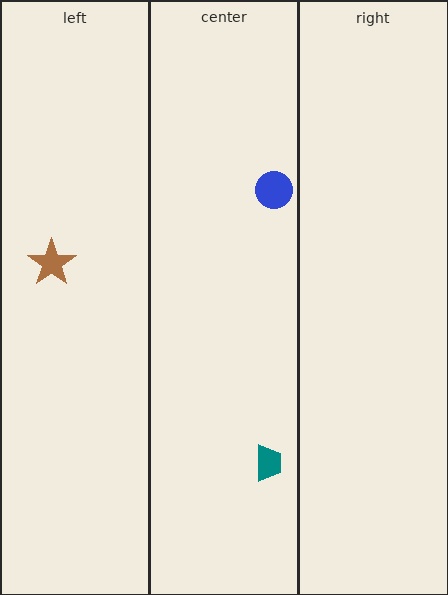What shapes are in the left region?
The brown star.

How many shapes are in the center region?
2.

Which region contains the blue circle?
The center region.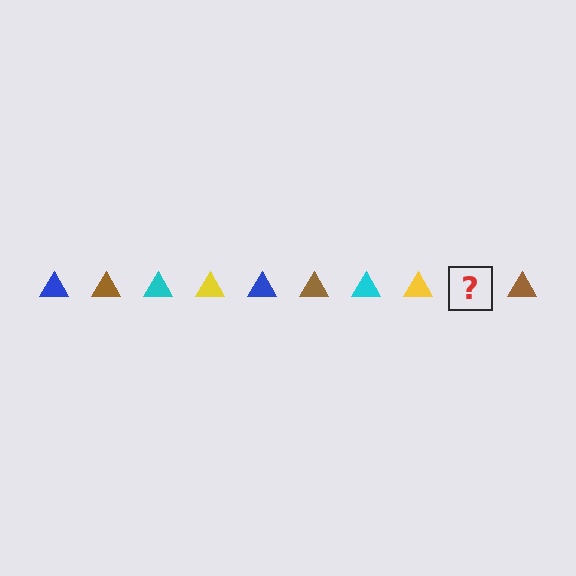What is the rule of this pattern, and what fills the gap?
The rule is that the pattern cycles through blue, brown, cyan, yellow triangles. The gap should be filled with a blue triangle.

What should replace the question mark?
The question mark should be replaced with a blue triangle.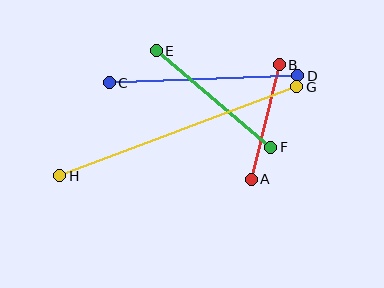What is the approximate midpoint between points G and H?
The midpoint is at approximately (178, 131) pixels.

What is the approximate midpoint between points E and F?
The midpoint is at approximately (213, 99) pixels.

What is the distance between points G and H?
The distance is approximately 253 pixels.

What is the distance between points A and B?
The distance is approximately 118 pixels.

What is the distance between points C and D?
The distance is approximately 188 pixels.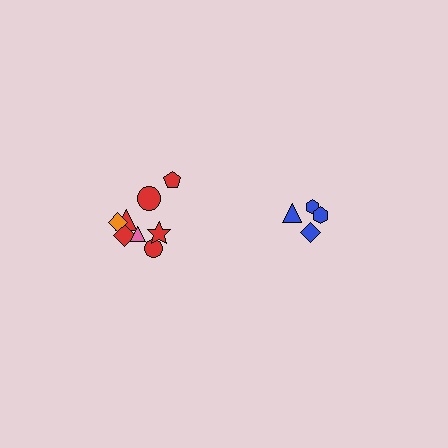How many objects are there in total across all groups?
There are 12 objects.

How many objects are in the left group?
There are 8 objects.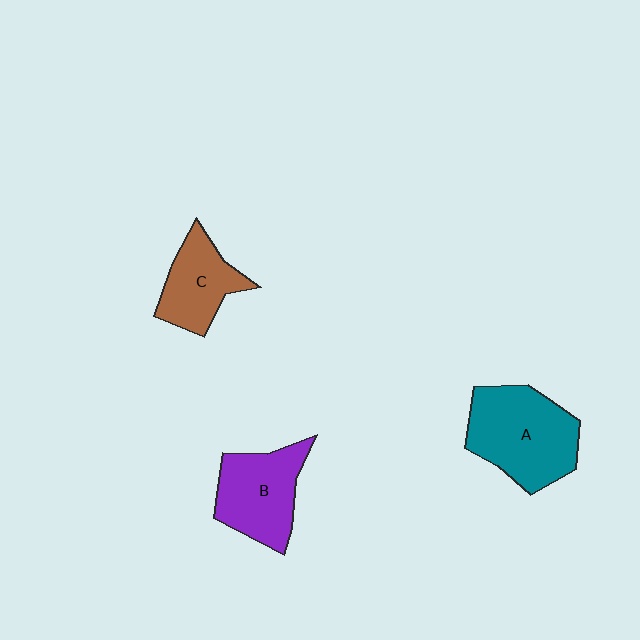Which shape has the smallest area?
Shape C (brown).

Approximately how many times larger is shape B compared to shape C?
Approximately 1.3 times.